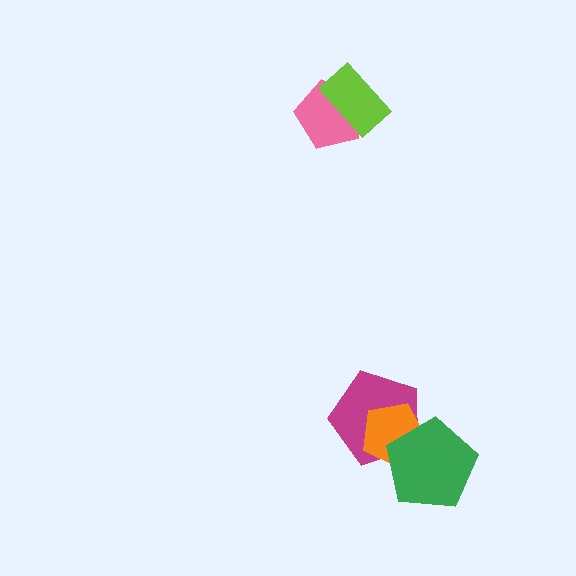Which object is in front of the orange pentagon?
The green pentagon is in front of the orange pentagon.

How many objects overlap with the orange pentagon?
2 objects overlap with the orange pentagon.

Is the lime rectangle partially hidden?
No, no other shape covers it.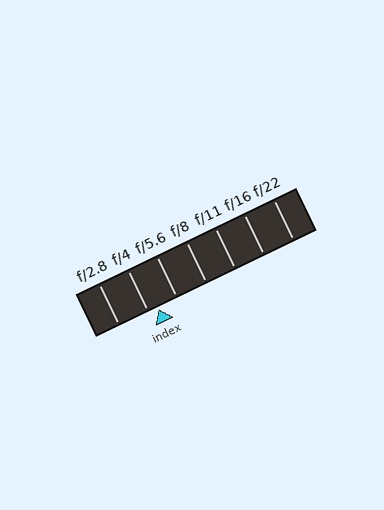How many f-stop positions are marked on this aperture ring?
There are 7 f-stop positions marked.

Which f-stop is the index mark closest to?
The index mark is closest to f/4.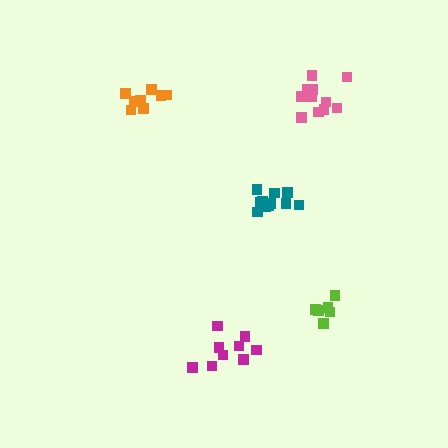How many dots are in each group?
Group 1: 9 dots, Group 2: 6 dots, Group 3: 11 dots, Group 4: 12 dots, Group 5: 9 dots (47 total).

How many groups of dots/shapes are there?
There are 5 groups.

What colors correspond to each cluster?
The clusters are colored: magenta, lime, teal, pink, orange.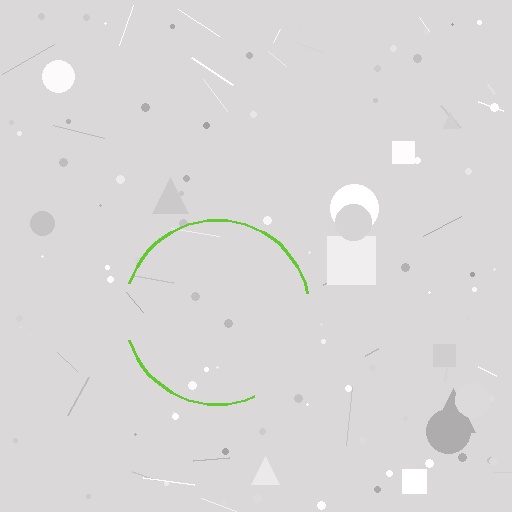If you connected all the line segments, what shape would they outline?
They would outline a circle.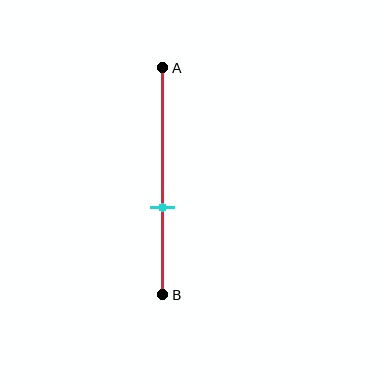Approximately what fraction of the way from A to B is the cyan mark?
The cyan mark is approximately 60% of the way from A to B.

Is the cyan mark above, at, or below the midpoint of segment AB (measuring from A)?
The cyan mark is below the midpoint of segment AB.